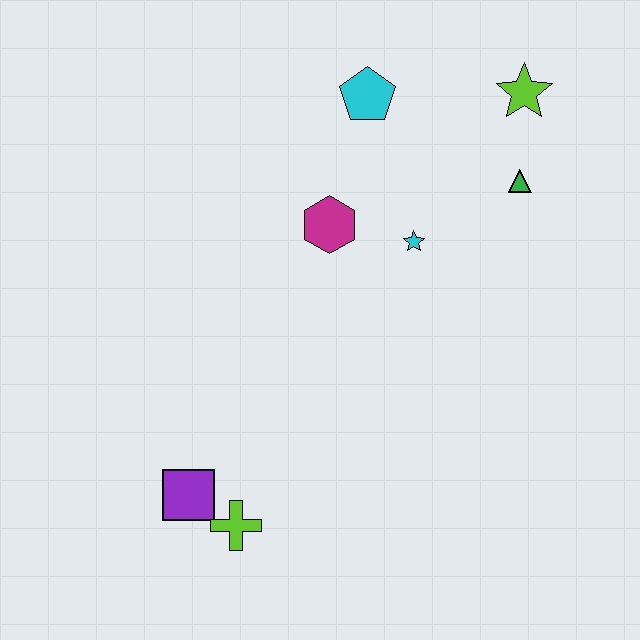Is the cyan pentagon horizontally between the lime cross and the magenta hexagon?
No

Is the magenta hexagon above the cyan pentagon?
No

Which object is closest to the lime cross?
The purple square is closest to the lime cross.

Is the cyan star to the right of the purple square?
Yes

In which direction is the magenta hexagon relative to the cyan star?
The magenta hexagon is to the left of the cyan star.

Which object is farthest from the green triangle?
The purple square is farthest from the green triangle.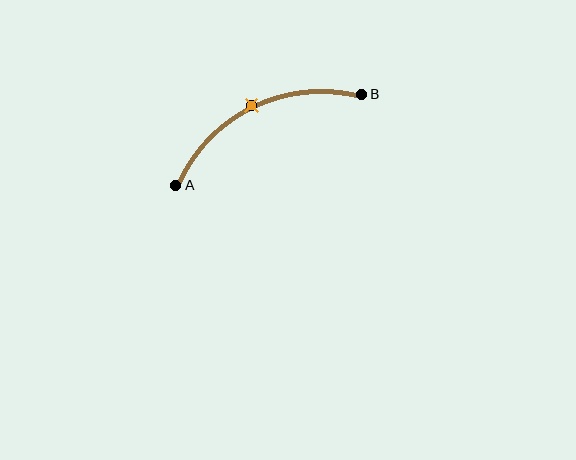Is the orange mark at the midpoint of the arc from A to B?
Yes. The orange mark lies on the arc at equal arc-length from both A and B — it is the arc midpoint.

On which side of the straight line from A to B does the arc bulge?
The arc bulges above the straight line connecting A and B.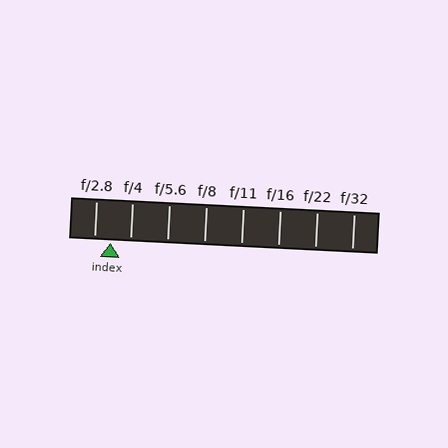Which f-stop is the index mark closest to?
The index mark is closest to f/2.8.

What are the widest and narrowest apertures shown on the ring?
The widest aperture shown is f/2.8 and the narrowest is f/32.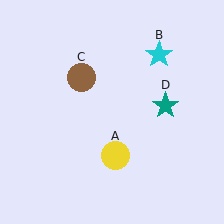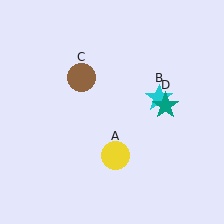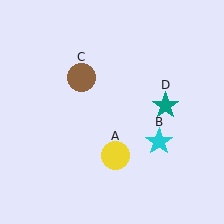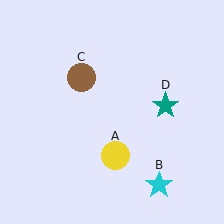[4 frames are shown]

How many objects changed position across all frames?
1 object changed position: cyan star (object B).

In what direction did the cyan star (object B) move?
The cyan star (object B) moved down.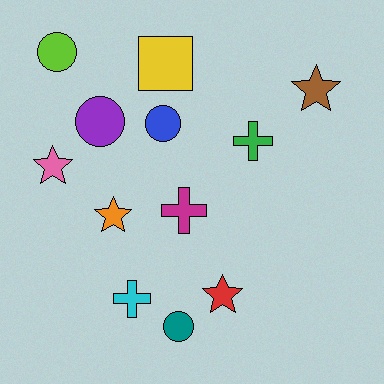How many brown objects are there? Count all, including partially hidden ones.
There is 1 brown object.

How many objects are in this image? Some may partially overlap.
There are 12 objects.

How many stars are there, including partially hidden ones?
There are 4 stars.